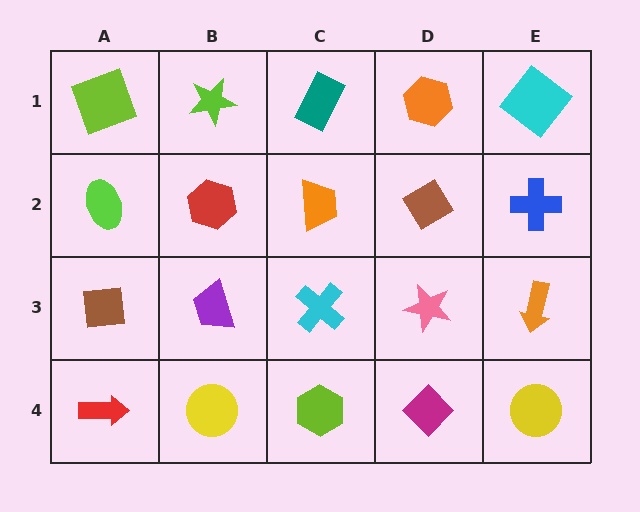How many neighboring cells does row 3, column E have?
3.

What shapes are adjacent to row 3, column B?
A red hexagon (row 2, column B), a yellow circle (row 4, column B), a brown square (row 3, column A), a cyan cross (row 3, column C).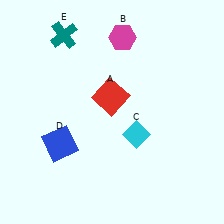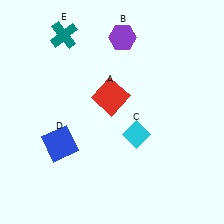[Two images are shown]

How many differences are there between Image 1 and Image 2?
There is 1 difference between the two images.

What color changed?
The hexagon (B) changed from magenta in Image 1 to purple in Image 2.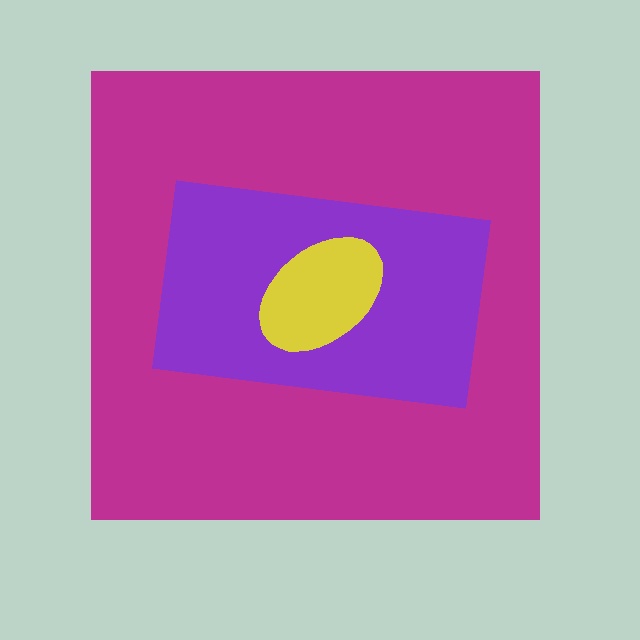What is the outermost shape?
The magenta square.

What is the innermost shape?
The yellow ellipse.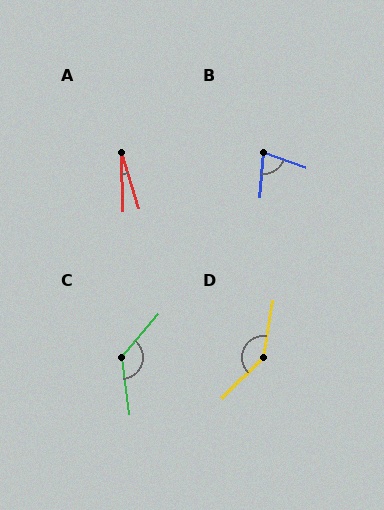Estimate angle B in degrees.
Approximately 74 degrees.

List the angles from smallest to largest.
A (16°), B (74°), C (132°), D (145°).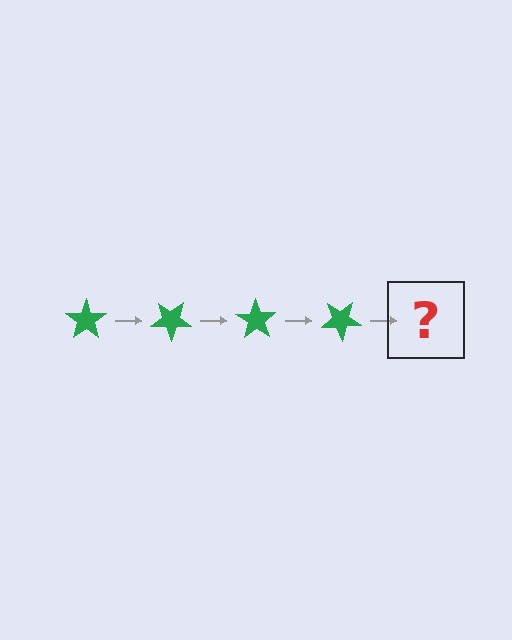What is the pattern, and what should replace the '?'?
The pattern is that the star rotates 35 degrees each step. The '?' should be a green star rotated 140 degrees.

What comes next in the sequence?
The next element should be a green star rotated 140 degrees.